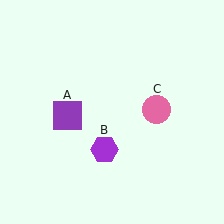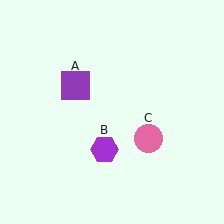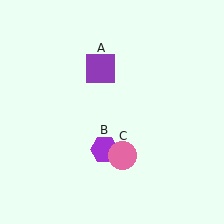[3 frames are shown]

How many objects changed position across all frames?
2 objects changed position: purple square (object A), pink circle (object C).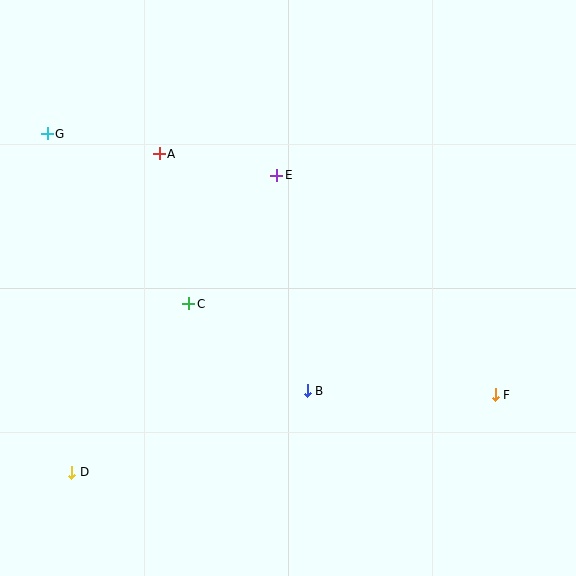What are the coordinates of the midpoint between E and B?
The midpoint between E and B is at (292, 283).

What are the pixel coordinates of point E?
Point E is at (277, 175).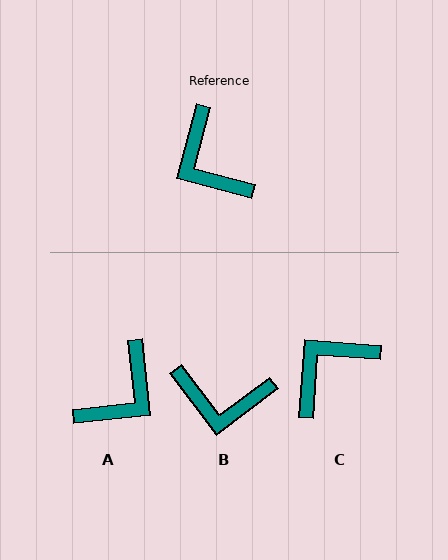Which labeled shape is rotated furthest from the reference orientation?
A, about 111 degrees away.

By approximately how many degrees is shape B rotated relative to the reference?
Approximately 52 degrees counter-clockwise.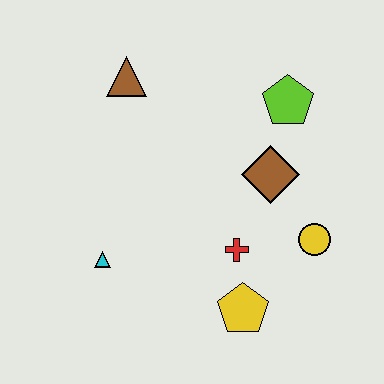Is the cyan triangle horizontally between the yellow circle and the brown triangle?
No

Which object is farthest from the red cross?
The brown triangle is farthest from the red cross.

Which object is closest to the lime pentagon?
The brown diamond is closest to the lime pentagon.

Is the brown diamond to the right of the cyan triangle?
Yes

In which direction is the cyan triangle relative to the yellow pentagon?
The cyan triangle is to the left of the yellow pentagon.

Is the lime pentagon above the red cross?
Yes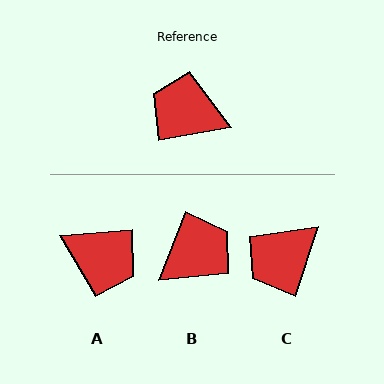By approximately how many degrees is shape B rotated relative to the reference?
Approximately 121 degrees clockwise.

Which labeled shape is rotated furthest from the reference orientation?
A, about 174 degrees away.